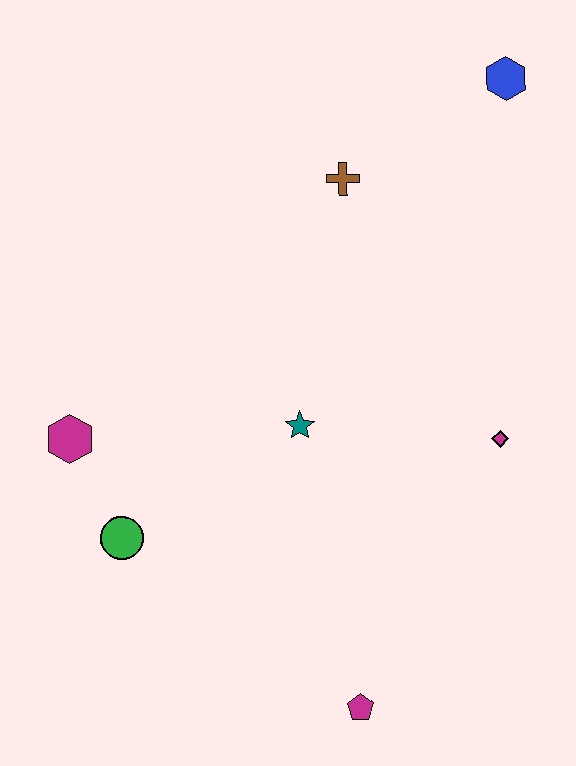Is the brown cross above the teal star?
Yes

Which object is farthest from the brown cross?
The magenta pentagon is farthest from the brown cross.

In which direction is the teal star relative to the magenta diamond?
The teal star is to the left of the magenta diamond.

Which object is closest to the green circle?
The magenta hexagon is closest to the green circle.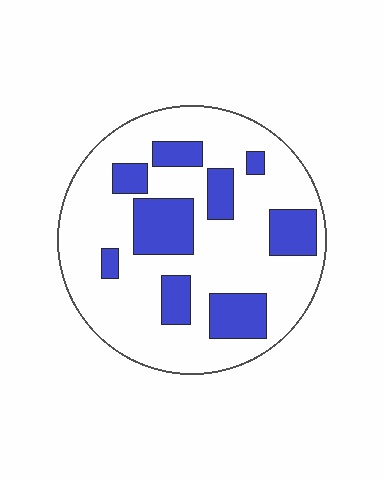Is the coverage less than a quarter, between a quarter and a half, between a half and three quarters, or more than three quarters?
Between a quarter and a half.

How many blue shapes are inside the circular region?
9.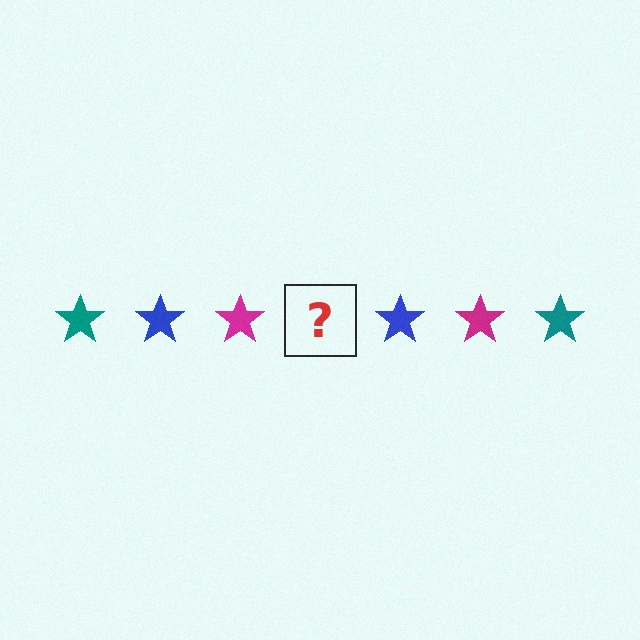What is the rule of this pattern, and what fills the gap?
The rule is that the pattern cycles through teal, blue, magenta stars. The gap should be filled with a teal star.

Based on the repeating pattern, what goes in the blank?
The blank should be a teal star.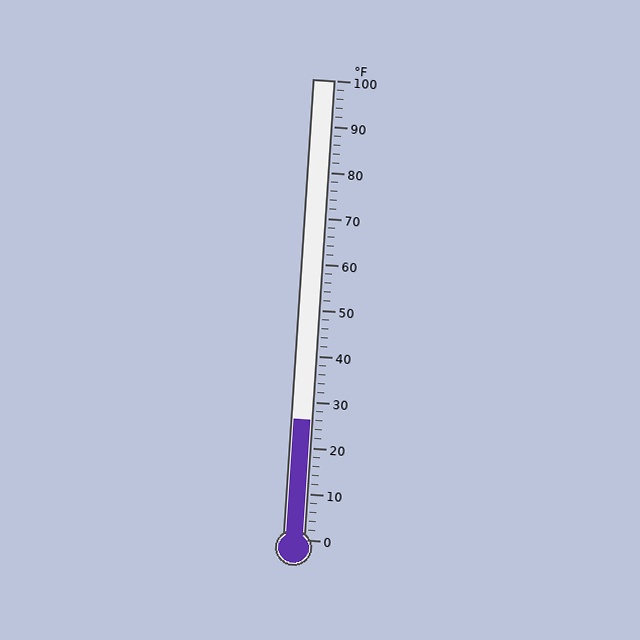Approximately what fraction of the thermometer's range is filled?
The thermometer is filled to approximately 25% of its range.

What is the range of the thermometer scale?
The thermometer scale ranges from 0°F to 100°F.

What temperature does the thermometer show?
The thermometer shows approximately 26°F.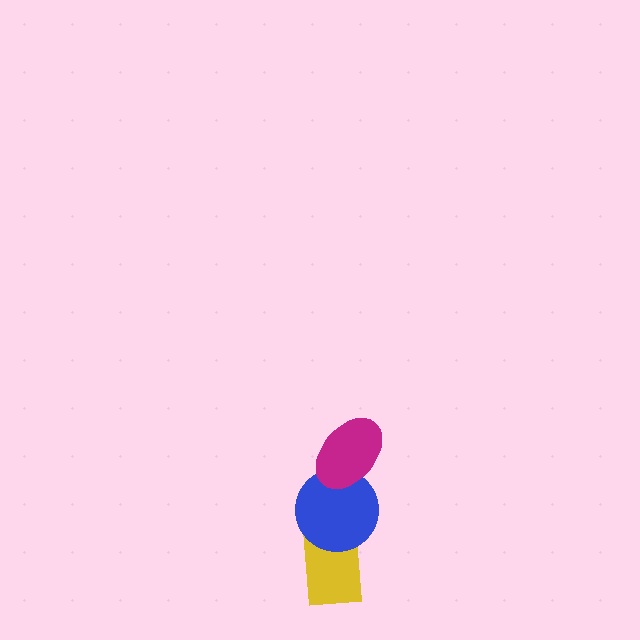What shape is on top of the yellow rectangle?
The blue circle is on top of the yellow rectangle.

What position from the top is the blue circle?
The blue circle is 2nd from the top.